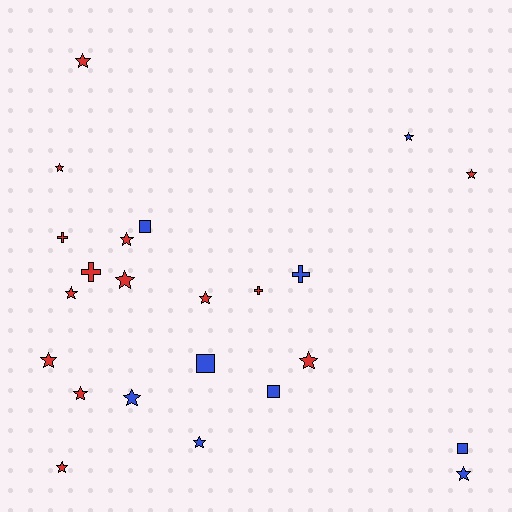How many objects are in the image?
There are 23 objects.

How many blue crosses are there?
There is 1 blue cross.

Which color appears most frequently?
Red, with 14 objects.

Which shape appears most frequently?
Star, with 15 objects.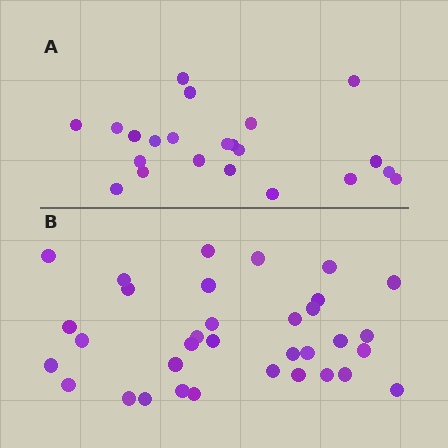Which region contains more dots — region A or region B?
Region B (the bottom region) has more dots.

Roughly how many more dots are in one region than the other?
Region B has roughly 12 or so more dots than region A.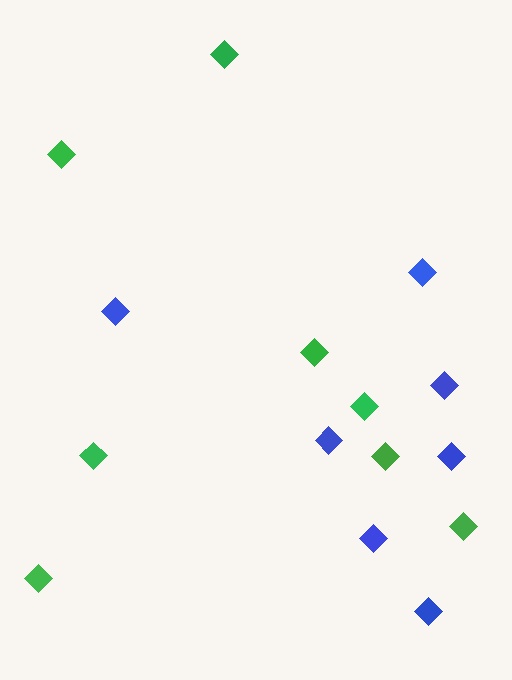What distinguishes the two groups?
There are 2 groups: one group of blue diamonds (7) and one group of green diamonds (8).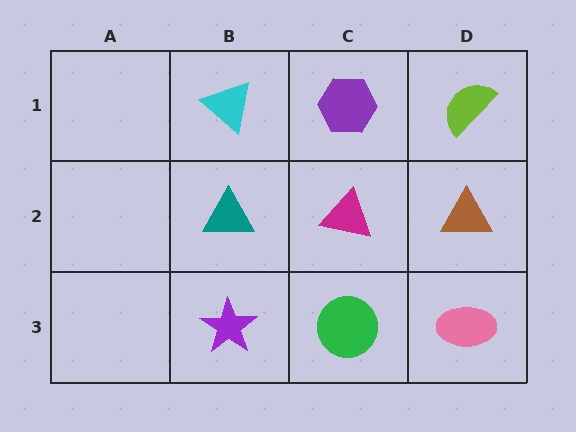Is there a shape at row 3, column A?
No, that cell is empty.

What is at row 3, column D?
A pink ellipse.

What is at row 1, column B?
A cyan triangle.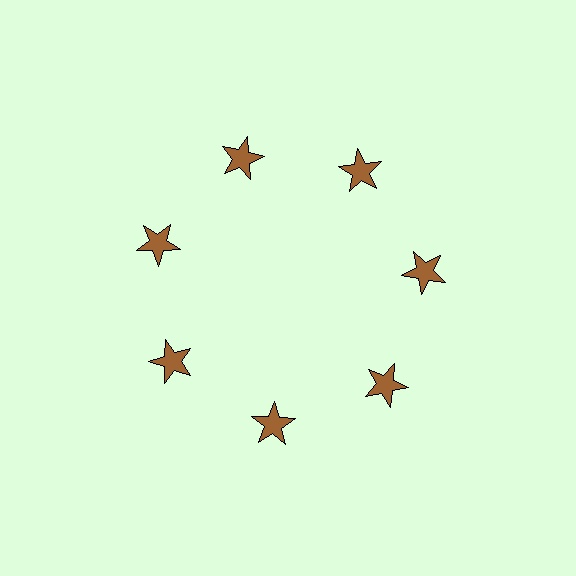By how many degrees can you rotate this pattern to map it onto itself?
The pattern maps onto itself every 51 degrees of rotation.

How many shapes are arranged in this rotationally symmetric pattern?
There are 7 shapes, arranged in 7 groups of 1.